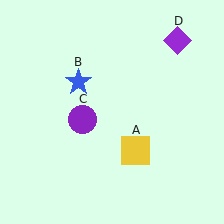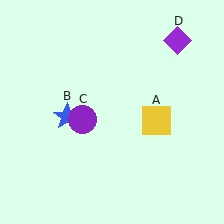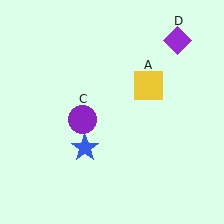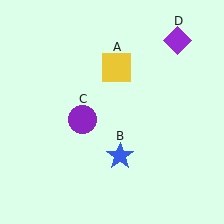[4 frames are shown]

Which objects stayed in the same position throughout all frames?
Purple circle (object C) and purple diamond (object D) remained stationary.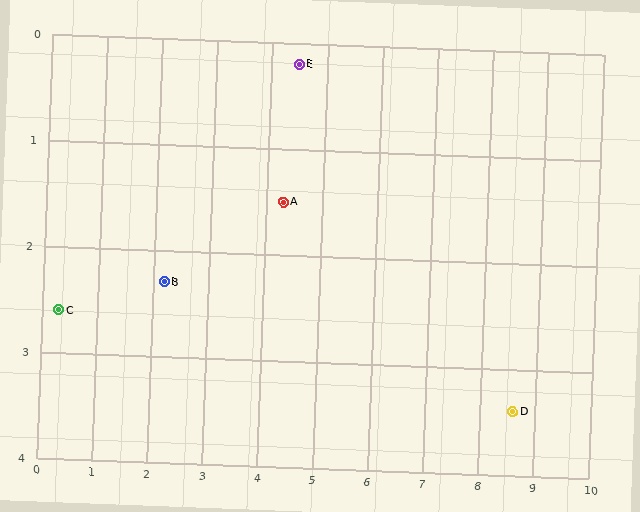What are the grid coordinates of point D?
Point D is at approximately (8.6, 3.4).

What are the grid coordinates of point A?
Point A is at approximately (4.3, 1.5).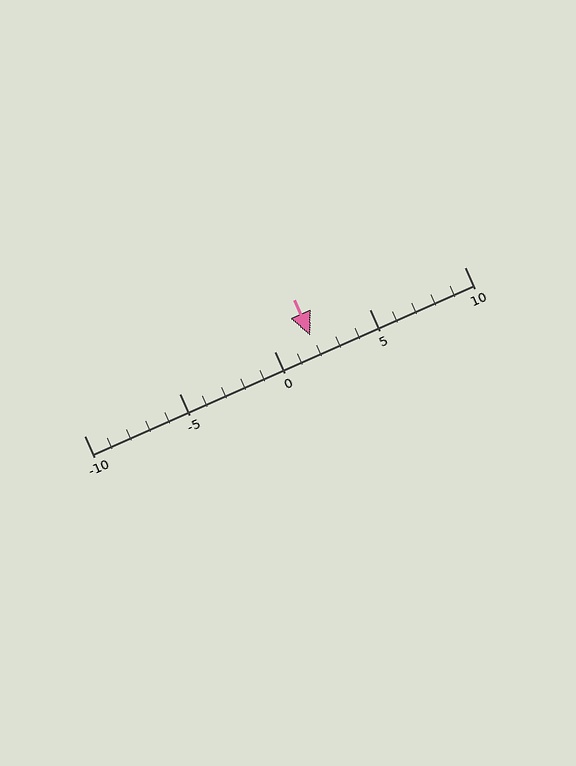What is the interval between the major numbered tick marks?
The major tick marks are spaced 5 units apart.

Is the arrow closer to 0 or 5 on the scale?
The arrow is closer to 0.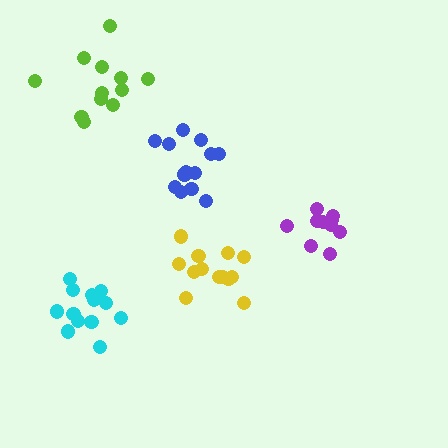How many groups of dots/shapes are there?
There are 5 groups.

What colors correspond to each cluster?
The clusters are colored: blue, yellow, lime, cyan, purple.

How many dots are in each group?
Group 1: 13 dots, Group 2: 13 dots, Group 3: 12 dots, Group 4: 13 dots, Group 5: 10 dots (61 total).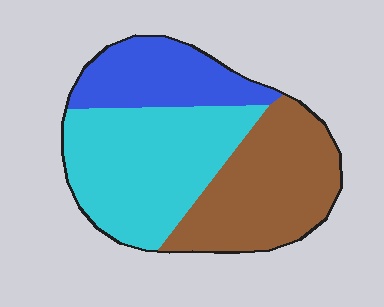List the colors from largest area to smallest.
From largest to smallest: cyan, brown, blue.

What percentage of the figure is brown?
Brown covers about 35% of the figure.